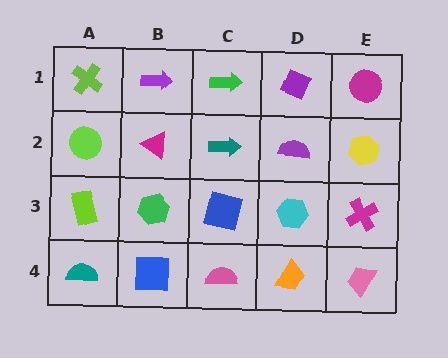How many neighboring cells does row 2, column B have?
4.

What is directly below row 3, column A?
A teal semicircle.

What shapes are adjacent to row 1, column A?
A lime circle (row 2, column A), a purple arrow (row 1, column B).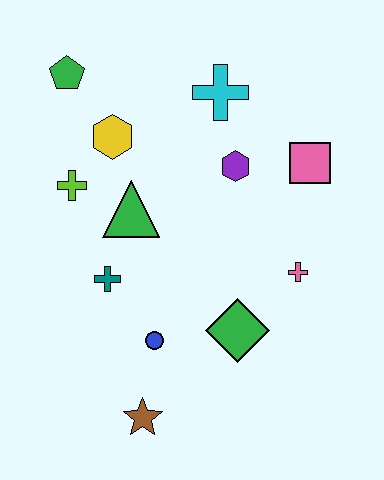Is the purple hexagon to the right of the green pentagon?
Yes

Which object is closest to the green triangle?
The lime cross is closest to the green triangle.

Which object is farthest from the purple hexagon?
The brown star is farthest from the purple hexagon.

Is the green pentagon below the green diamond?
No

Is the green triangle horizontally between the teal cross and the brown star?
Yes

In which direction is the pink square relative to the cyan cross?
The pink square is to the right of the cyan cross.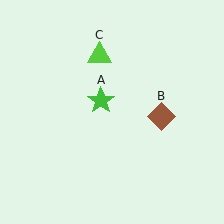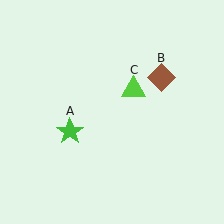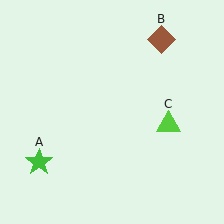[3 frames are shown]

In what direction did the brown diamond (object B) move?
The brown diamond (object B) moved up.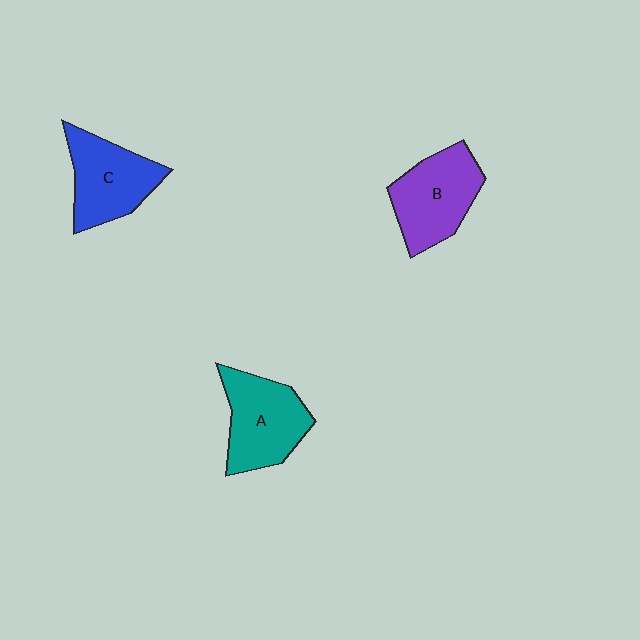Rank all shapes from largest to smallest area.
From largest to smallest: A (teal), B (purple), C (blue).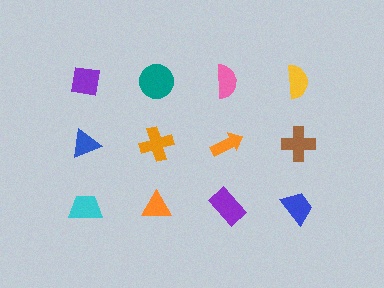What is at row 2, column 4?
A brown cross.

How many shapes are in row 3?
4 shapes.